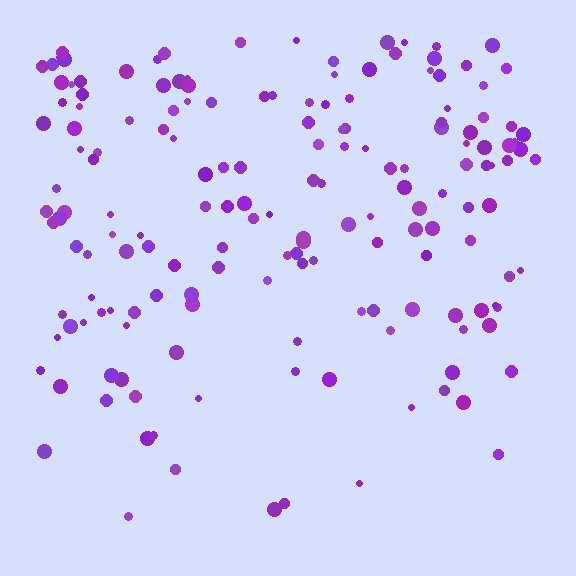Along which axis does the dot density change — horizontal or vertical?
Vertical.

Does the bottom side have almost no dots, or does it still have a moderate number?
Still a moderate number, just noticeably fewer than the top.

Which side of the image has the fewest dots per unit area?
The bottom.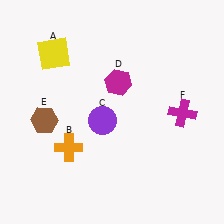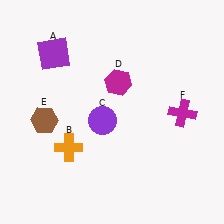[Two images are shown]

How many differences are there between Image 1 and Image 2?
There is 1 difference between the two images.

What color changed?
The square (A) changed from yellow in Image 1 to purple in Image 2.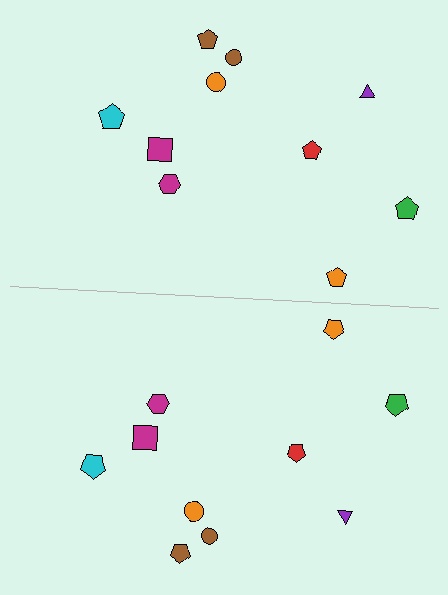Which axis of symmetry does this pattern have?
The pattern has a horizontal axis of symmetry running through the center of the image.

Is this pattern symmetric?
Yes, this pattern has bilateral (reflection) symmetry.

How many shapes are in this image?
There are 20 shapes in this image.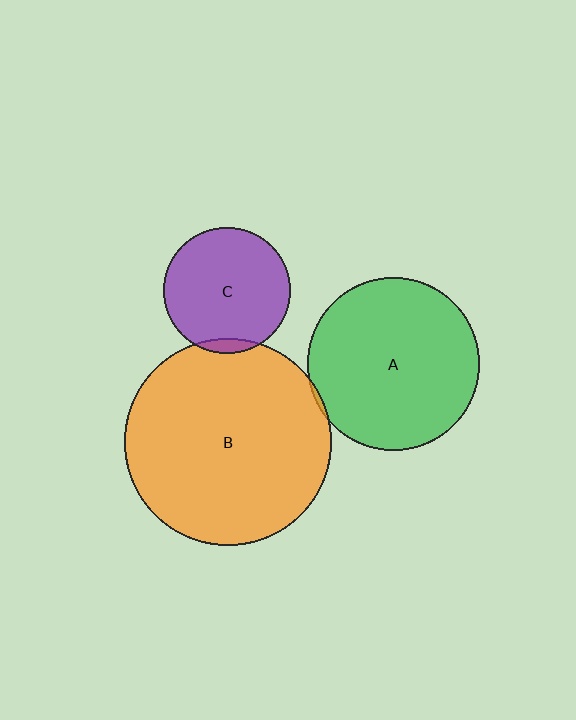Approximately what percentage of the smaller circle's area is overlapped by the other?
Approximately 5%.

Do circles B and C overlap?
Yes.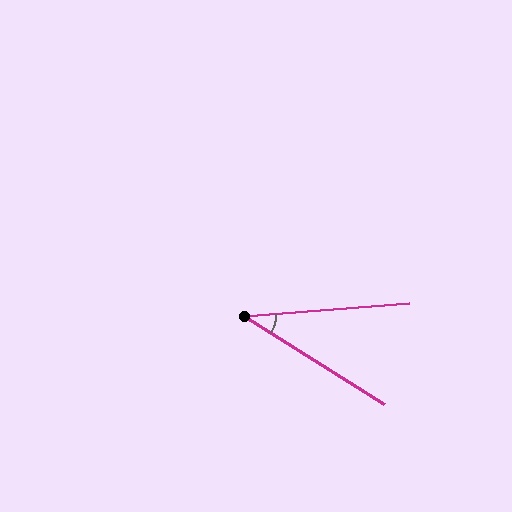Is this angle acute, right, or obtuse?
It is acute.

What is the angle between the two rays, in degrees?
Approximately 37 degrees.